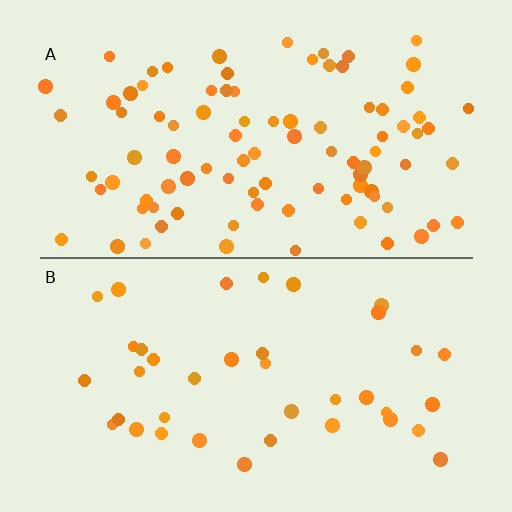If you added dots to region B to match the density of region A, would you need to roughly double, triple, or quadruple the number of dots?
Approximately double.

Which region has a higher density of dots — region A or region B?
A (the top).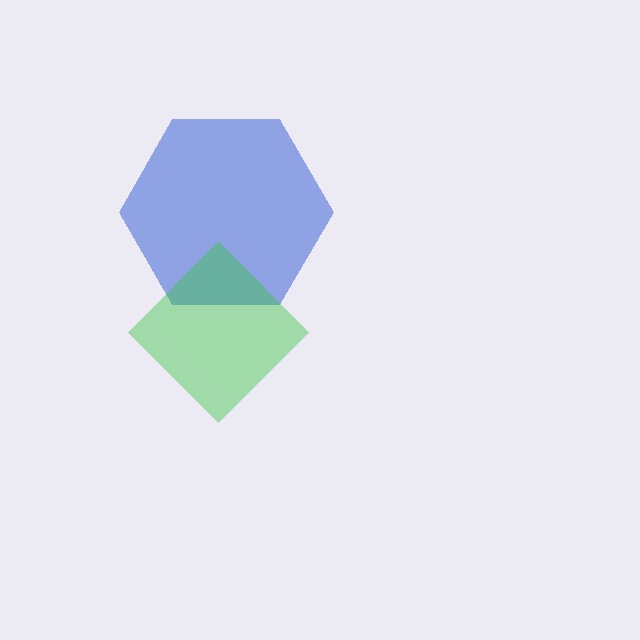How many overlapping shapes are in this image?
There are 2 overlapping shapes in the image.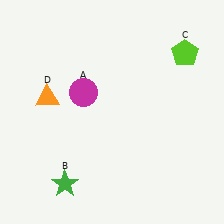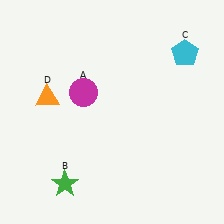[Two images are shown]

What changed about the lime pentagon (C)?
In Image 1, C is lime. In Image 2, it changed to cyan.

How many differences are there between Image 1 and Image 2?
There is 1 difference between the two images.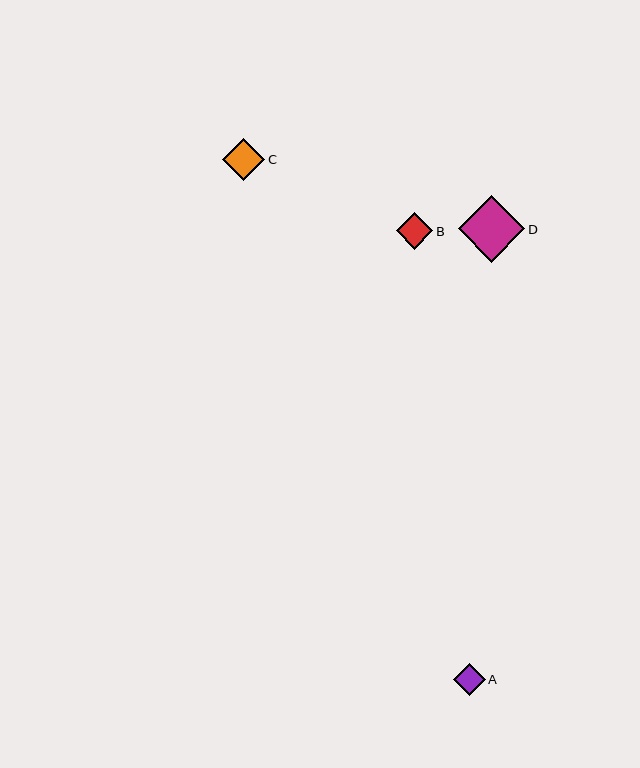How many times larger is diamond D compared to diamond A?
Diamond D is approximately 2.1 times the size of diamond A.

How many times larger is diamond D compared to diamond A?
Diamond D is approximately 2.1 times the size of diamond A.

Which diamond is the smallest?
Diamond A is the smallest with a size of approximately 31 pixels.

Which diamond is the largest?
Diamond D is the largest with a size of approximately 66 pixels.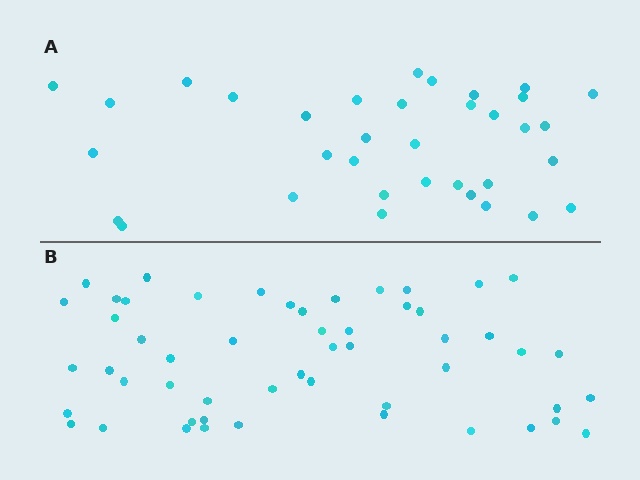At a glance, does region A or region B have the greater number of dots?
Region B (the bottom region) has more dots.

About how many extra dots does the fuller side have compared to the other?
Region B has approximately 20 more dots than region A.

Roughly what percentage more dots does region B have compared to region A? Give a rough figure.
About 50% more.